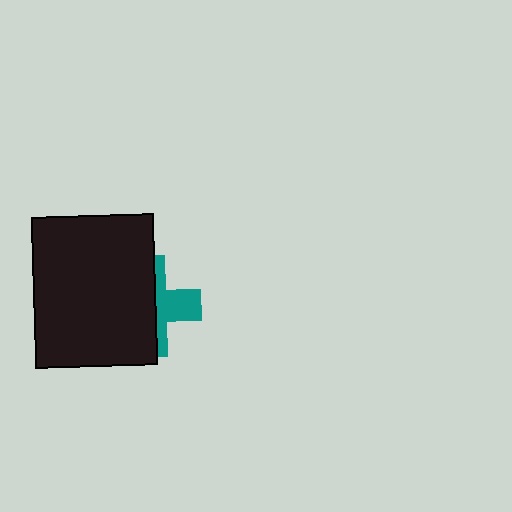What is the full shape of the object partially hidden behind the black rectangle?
The partially hidden object is a teal cross.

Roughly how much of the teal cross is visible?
A small part of it is visible (roughly 39%).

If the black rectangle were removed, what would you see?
You would see the complete teal cross.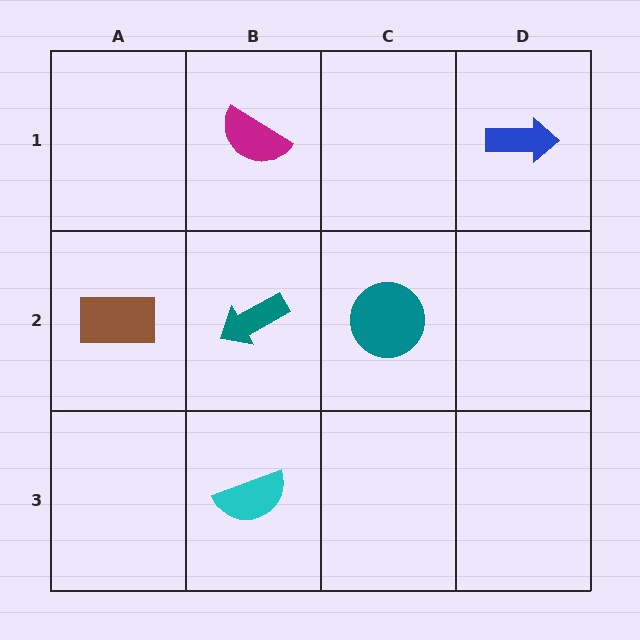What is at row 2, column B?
A teal arrow.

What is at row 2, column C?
A teal circle.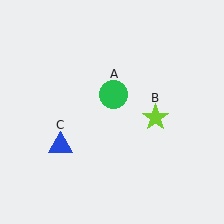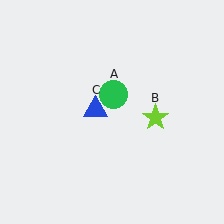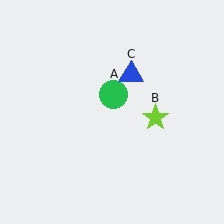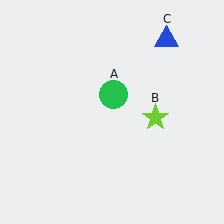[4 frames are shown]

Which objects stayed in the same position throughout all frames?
Green circle (object A) and lime star (object B) remained stationary.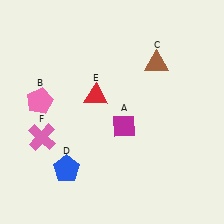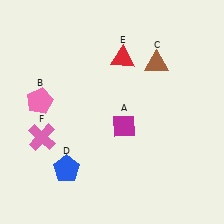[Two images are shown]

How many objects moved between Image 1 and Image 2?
1 object moved between the two images.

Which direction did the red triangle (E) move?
The red triangle (E) moved up.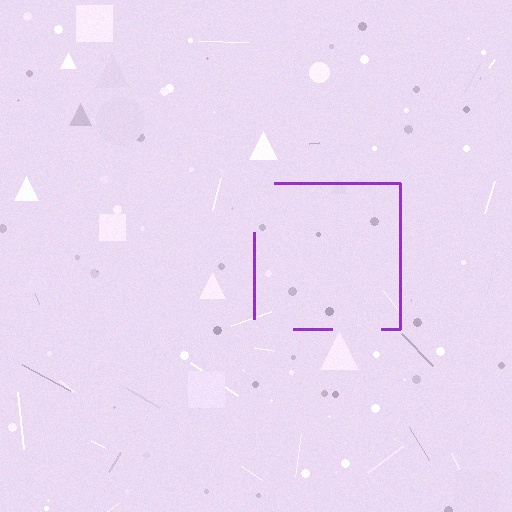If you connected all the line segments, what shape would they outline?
They would outline a square.